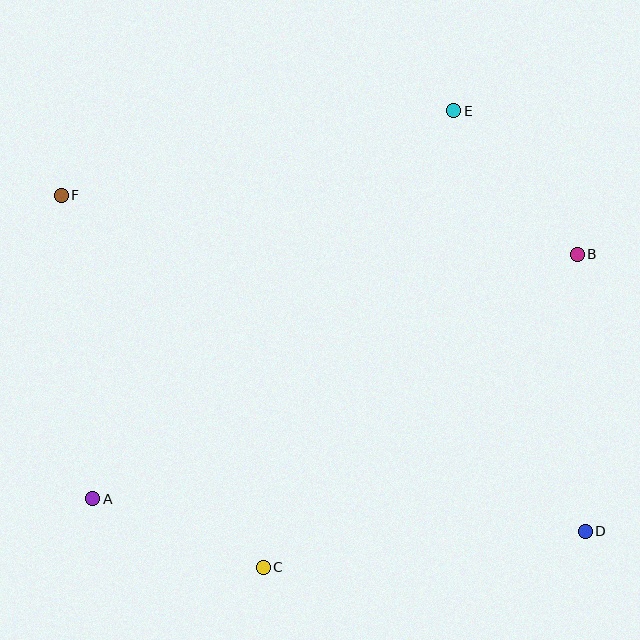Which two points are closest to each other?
Points A and C are closest to each other.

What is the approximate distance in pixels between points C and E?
The distance between C and E is approximately 494 pixels.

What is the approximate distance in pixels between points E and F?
The distance between E and F is approximately 401 pixels.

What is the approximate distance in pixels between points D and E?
The distance between D and E is approximately 440 pixels.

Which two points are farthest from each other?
Points D and F are farthest from each other.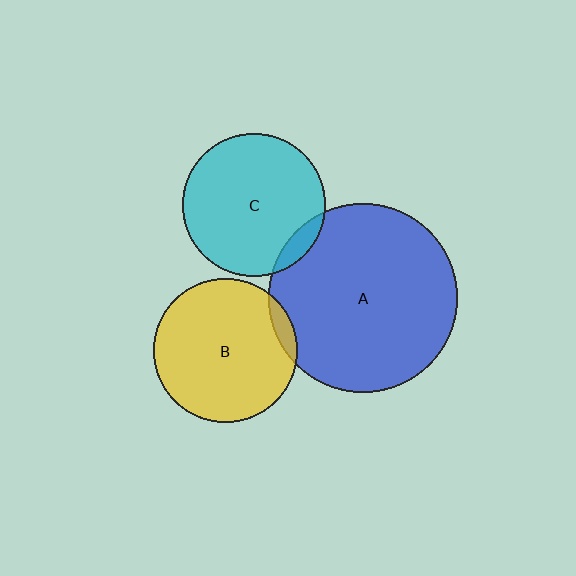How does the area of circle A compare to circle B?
Approximately 1.7 times.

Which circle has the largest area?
Circle A (blue).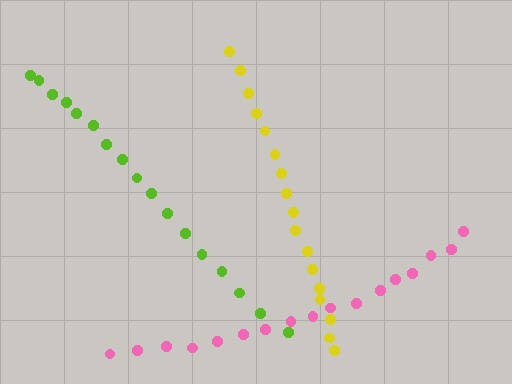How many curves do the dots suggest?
There are 3 distinct paths.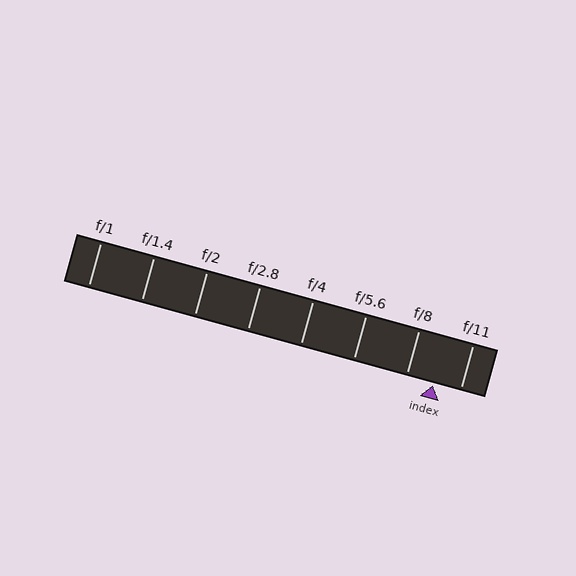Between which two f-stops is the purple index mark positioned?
The index mark is between f/8 and f/11.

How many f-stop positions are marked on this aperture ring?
There are 8 f-stop positions marked.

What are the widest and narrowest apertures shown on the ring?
The widest aperture shown is f/1 and the narrowest is f/11.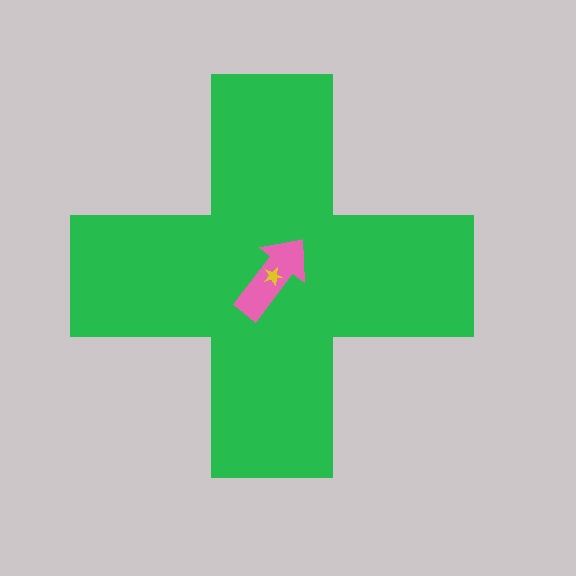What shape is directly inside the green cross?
The pink arrow.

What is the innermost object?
The yellow star.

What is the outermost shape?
The green cross.